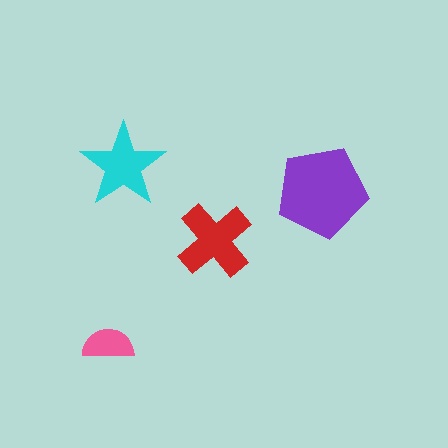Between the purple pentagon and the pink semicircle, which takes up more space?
The purple pentagon.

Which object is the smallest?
The pink semicircle.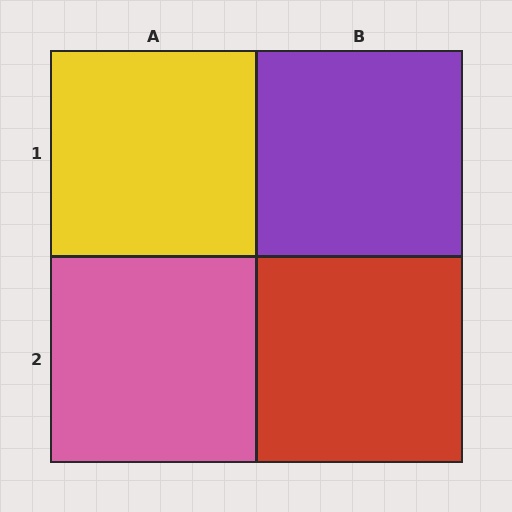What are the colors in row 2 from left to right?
Pink, red.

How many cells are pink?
1 cell is pink.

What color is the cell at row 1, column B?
Purple.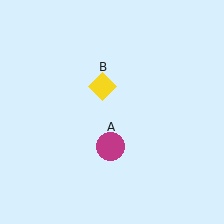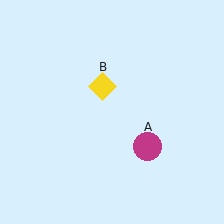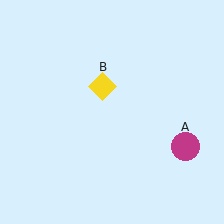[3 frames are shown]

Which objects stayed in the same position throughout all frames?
Yellow diamond (object B) remained stationary.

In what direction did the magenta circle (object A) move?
The magenta circle (object A) moved right.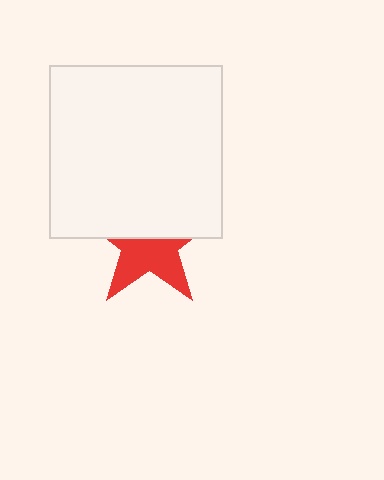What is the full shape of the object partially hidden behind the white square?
The partially hidden object is a red star.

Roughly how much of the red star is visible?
About half of it is visible (roughly 48%).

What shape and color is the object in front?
The object in front is a white square.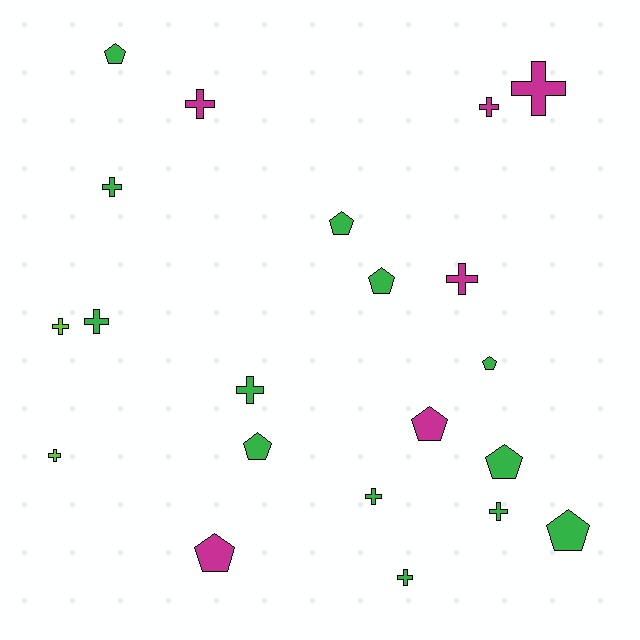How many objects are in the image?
There are 21 objects.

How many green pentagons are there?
There are 7 green pentagons.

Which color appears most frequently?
Green, with 13 objects.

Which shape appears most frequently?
Cross, with 12 objects.